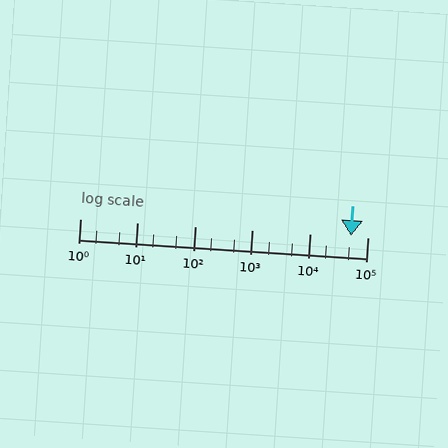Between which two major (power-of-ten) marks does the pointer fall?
The pointer is between 10000 and 100000.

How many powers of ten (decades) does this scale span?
The scale spans 5 decades, from 1 to 100000.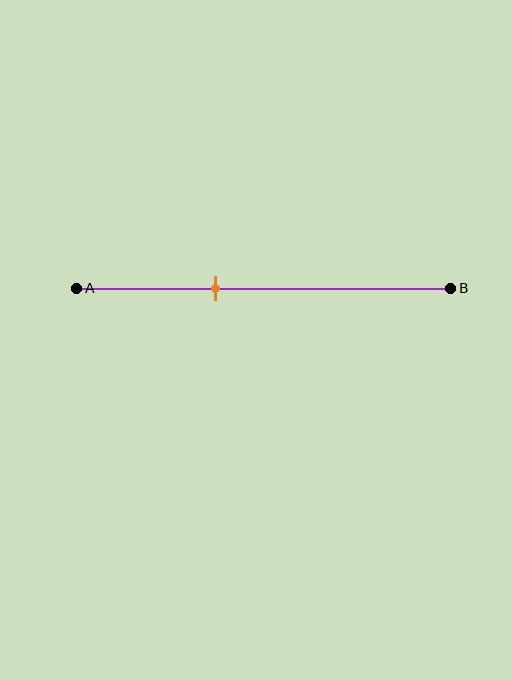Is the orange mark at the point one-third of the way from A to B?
No, the mark is at about 35% from A, not at the 33% one-third point.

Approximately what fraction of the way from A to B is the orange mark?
The orange mark is approximately 35% of the way from A to B.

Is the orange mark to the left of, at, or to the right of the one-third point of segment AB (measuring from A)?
The orange mark is to the right of the one-third point of segment AB.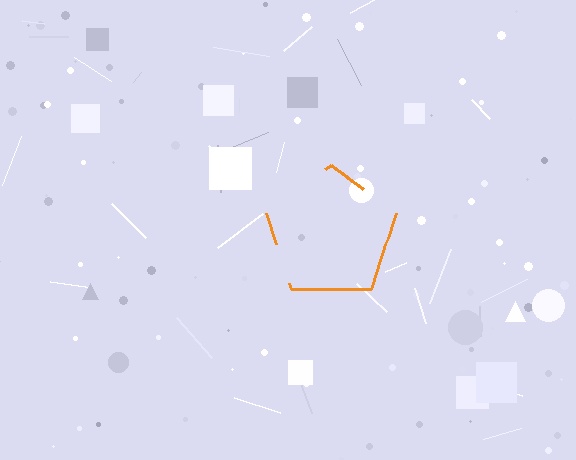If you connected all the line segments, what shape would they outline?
They would outline a pentagon.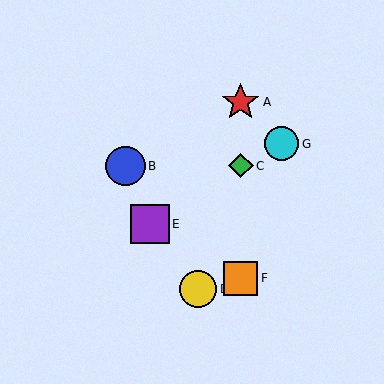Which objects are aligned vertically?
Objects A, C, F are aligned vertically.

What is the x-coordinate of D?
Object D is at x≈198.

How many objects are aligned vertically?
3 objects (A, C, F) are aligned vertically.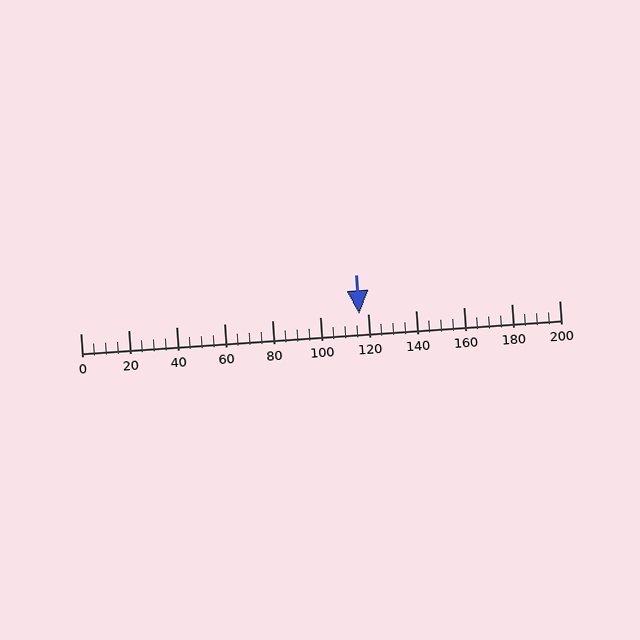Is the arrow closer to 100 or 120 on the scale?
The arrow is closer to 120.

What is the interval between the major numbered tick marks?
The major tick marks are spaced 20 units apart.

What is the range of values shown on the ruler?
The ruler shows values from 0 to 200.